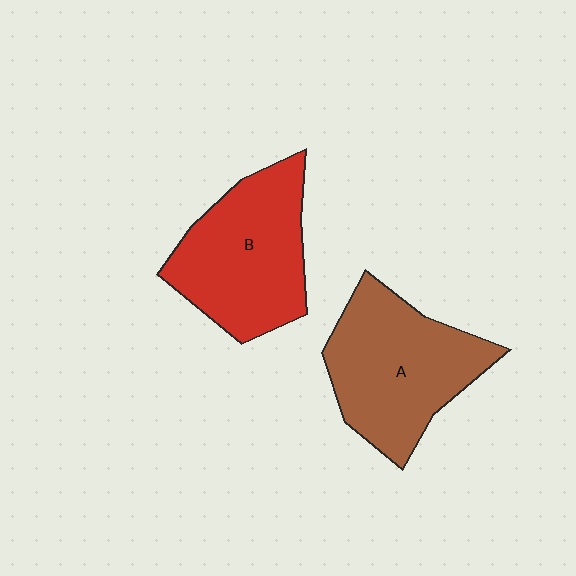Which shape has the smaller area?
Shape B (red).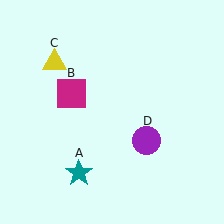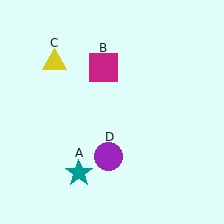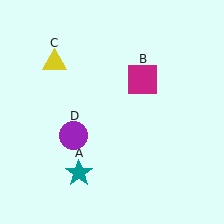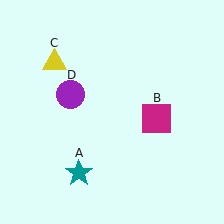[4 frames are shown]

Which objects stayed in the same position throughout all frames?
Teal star (object A) and yellow triangle (object C) remained stationary.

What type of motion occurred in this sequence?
The magenta square (object B), purple circle (object D) rotated clockwise around the center of the scene.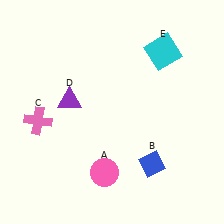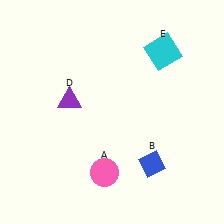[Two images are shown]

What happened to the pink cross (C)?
The pink cross (C) was removed in Image 2. It was in the bottom-left area of Image 1.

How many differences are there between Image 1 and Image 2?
There is 1 difference between the two images.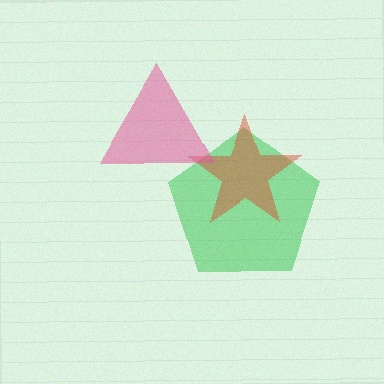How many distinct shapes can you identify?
There are 3 distinct shapes: a green pentagon, a red star, a pink triangle.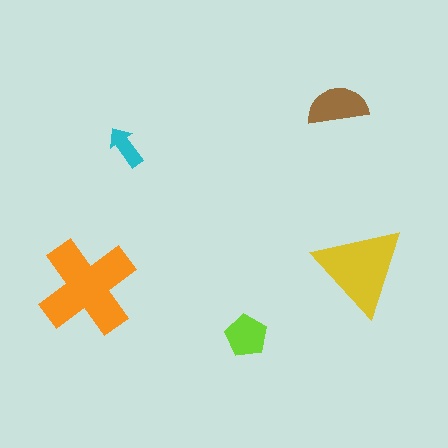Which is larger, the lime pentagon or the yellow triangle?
The yellow triangle.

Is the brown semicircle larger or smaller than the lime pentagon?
Larger.